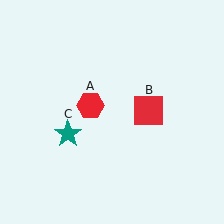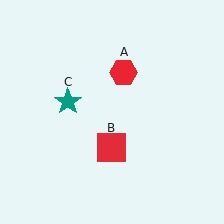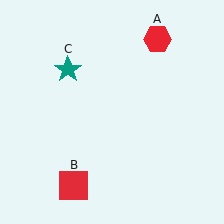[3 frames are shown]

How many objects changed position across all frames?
3 objects changed position: red hexagon (object A), red square (object B), teal star (object C).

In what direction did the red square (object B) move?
The red square (object B) moved down and to the left.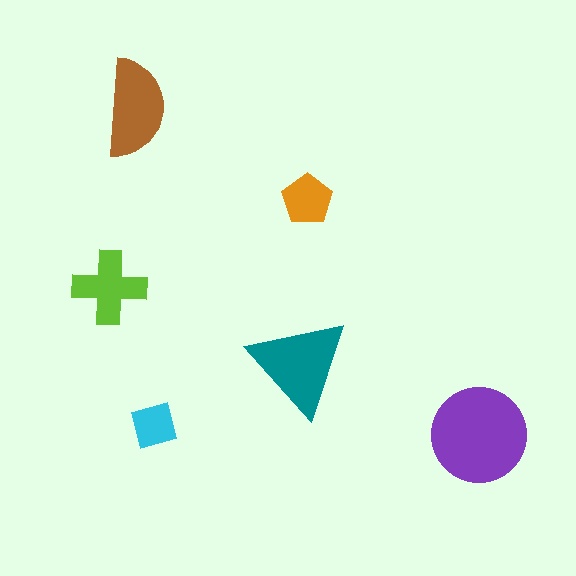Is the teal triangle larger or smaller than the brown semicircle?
Larger.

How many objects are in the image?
There are 6 objects in the image.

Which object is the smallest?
The cyan square.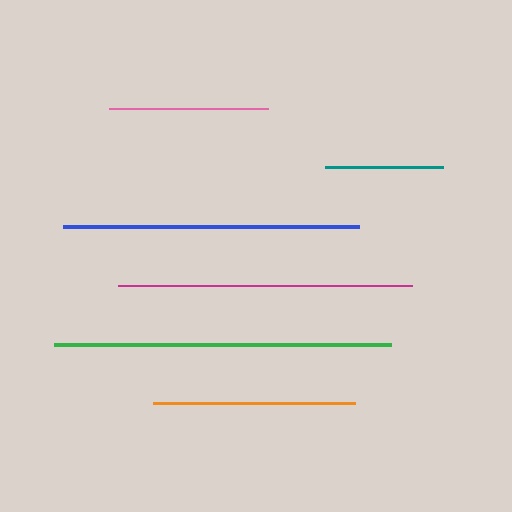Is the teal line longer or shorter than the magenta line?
The magenta line is longer than the teal line.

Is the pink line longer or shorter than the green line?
The green line is longer than the pink line.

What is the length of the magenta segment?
The magenta segment is approximately 295 pixels long.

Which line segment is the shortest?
The teal line is the shortest at approximately 118 pixels.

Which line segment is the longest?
The green line is the longest at approximately 337 pixels.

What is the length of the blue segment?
The blue segment is approximately 296 pixels long.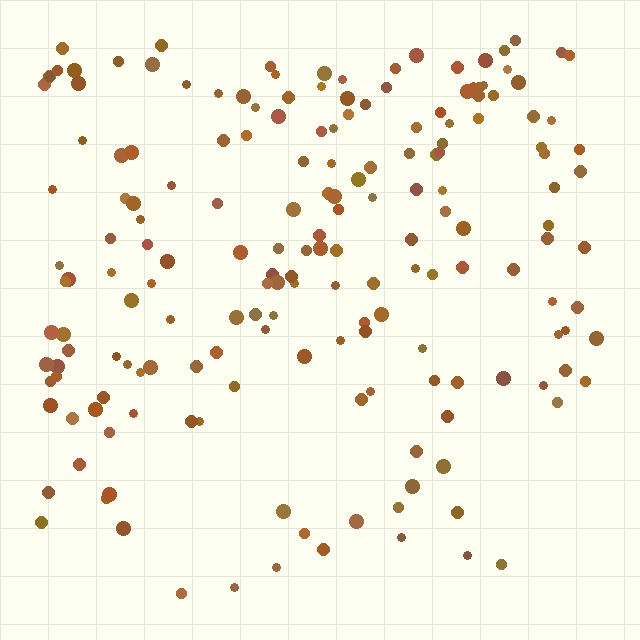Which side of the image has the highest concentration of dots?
The top.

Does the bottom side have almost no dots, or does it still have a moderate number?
Still a moderate number, just noticeably fewer than the top.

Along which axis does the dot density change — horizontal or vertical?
Vertical.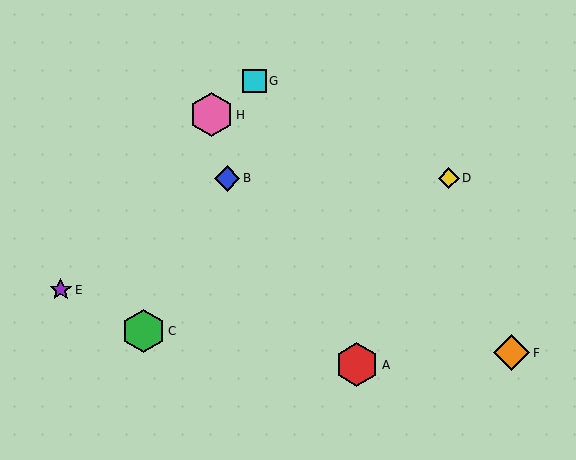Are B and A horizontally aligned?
No, B is at y≈178 and A is at y≈365.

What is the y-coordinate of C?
Object C is at y≈331.